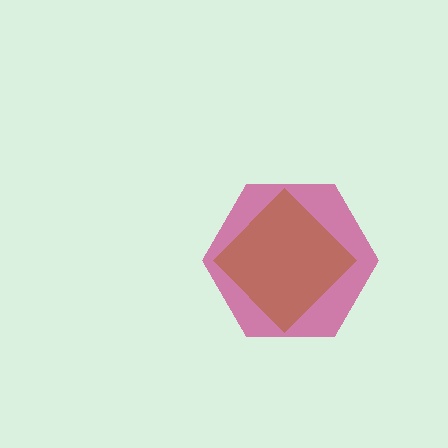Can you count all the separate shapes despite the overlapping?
Yes, there are 2 separate shapes.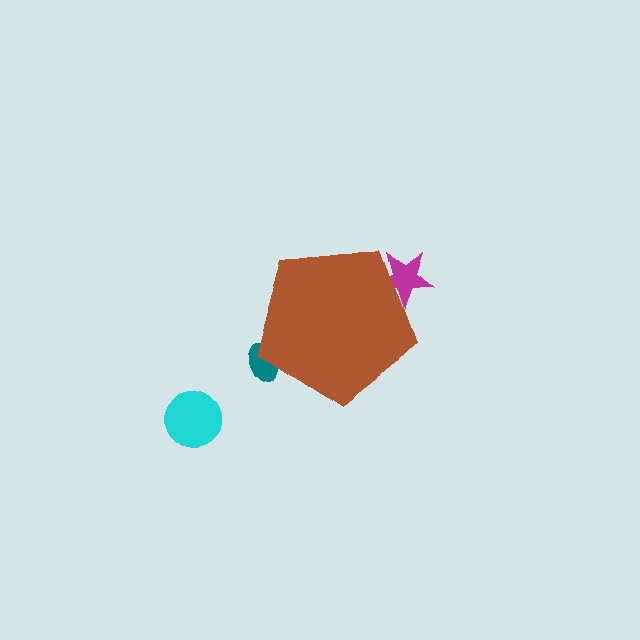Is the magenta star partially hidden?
Yes, the magenta star is partially hidden behind the brown pentagon.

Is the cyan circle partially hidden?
No, the cyan circle is fully visible.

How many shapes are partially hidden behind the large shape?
2 shapes are partially hidden.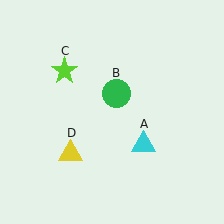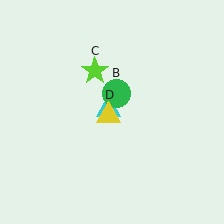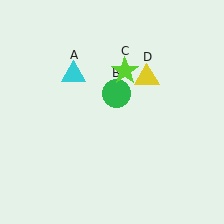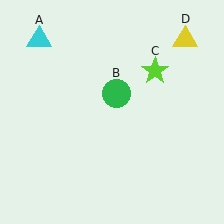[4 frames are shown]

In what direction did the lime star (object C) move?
The lime star (object C) moved right.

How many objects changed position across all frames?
3 objects changed position: cyan triangle (object A), lime star (object C), yellow triangle (object D).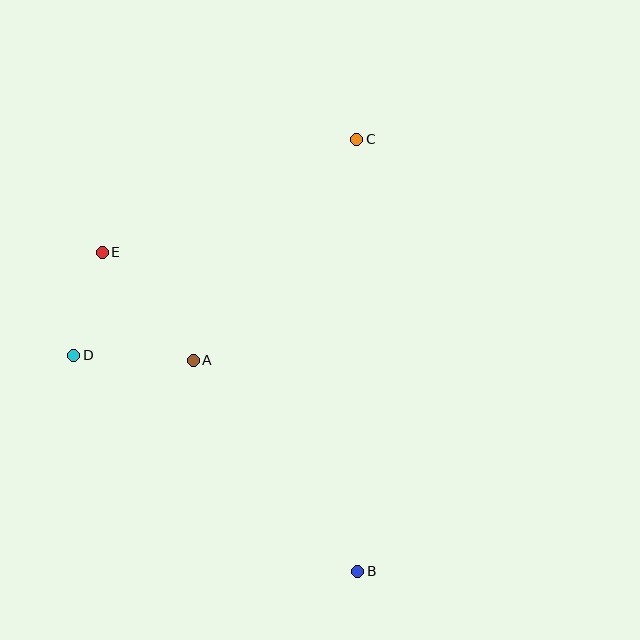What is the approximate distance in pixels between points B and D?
The distance between B and D is approximately 357 pixels.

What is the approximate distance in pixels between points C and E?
The distance between C and E is approximately 279 pixels.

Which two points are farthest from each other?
Points B and C are farthest from each other.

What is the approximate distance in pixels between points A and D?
The distance between A and D is approximately 119 pixels.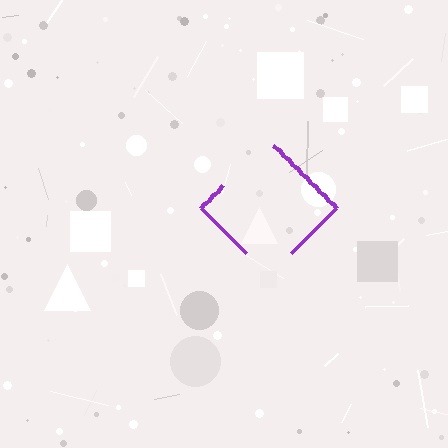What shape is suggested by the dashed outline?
The dashed outline suggests a diamond.